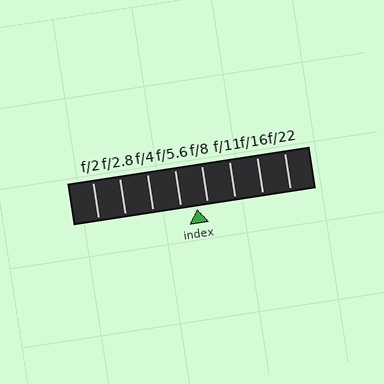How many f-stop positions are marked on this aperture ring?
There are 8 f-stop positions marked.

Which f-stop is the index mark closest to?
The index mark is closest to f/8.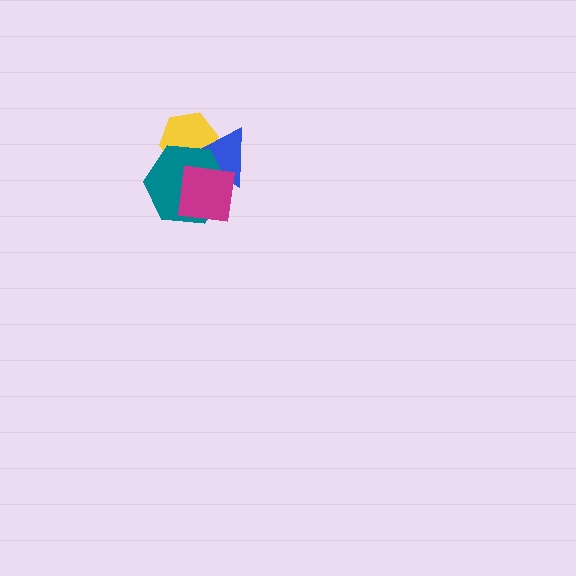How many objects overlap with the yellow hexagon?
3 objects overlap with the yellow hexagon.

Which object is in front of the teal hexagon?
The magenta square is in front of the teal hexagon.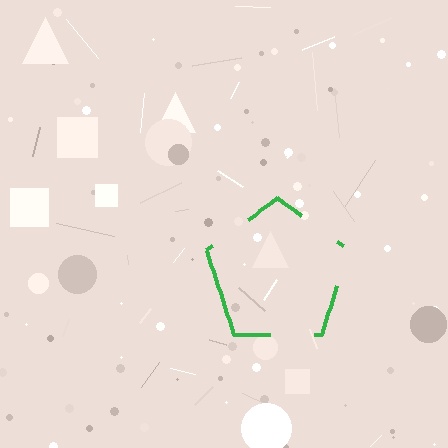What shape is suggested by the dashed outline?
The dashed outline suggests a pentagon.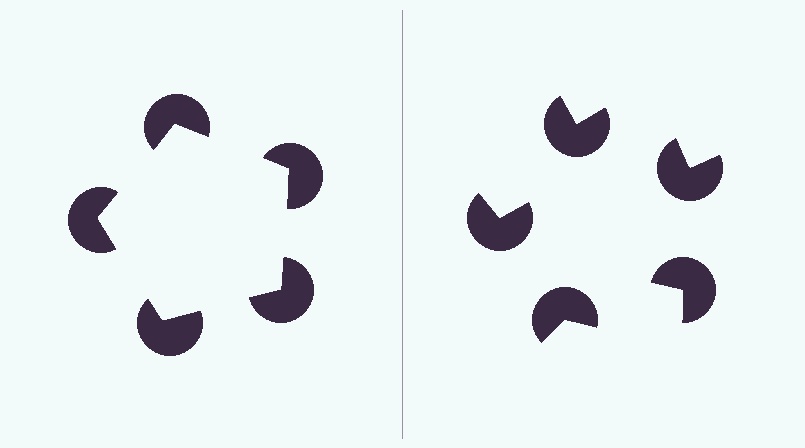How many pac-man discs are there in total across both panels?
10 — 5 on each side.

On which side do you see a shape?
An illusory pentagon appears on the left side. On the right side the wedge cuts are rotated, so no coherent shape forms.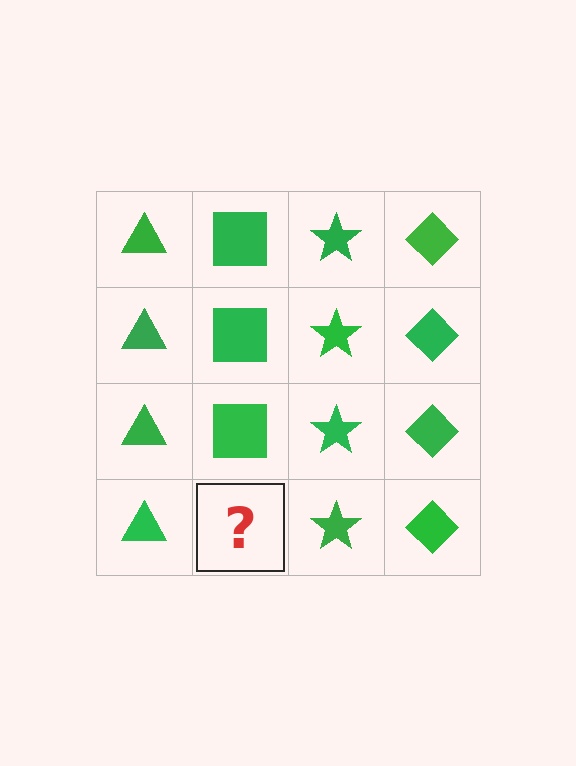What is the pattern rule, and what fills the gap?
The rule is that each column has a consistent shape. The gap should be filled with a green square.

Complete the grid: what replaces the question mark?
The question mark should be replaced with a green square.